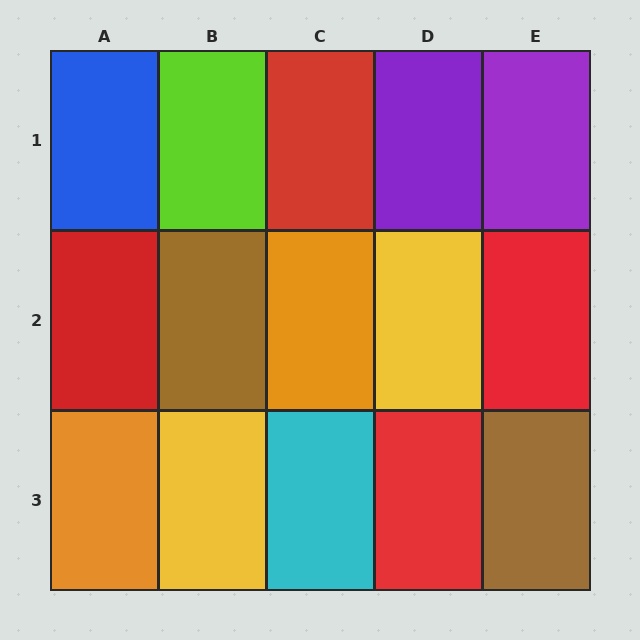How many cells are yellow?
2 cells are yellow.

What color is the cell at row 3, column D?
Red.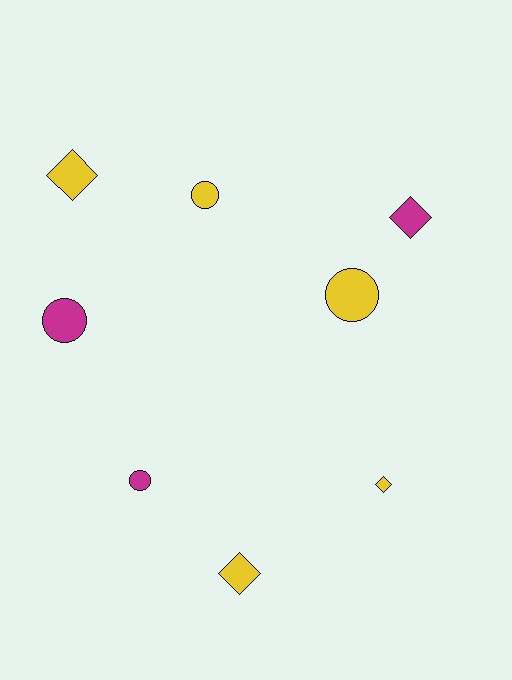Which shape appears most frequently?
Circle, with 4 objects.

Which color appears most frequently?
Yellow, with 5 objects.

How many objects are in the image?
There are 8 objects.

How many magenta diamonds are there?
There is 1 magenta diamond.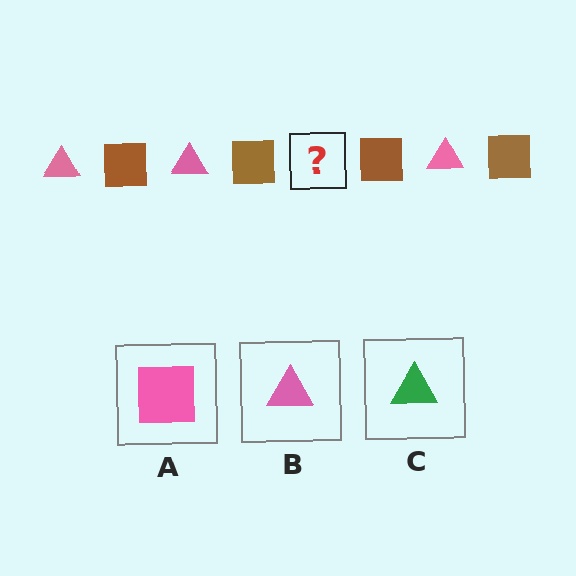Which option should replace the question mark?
Option B.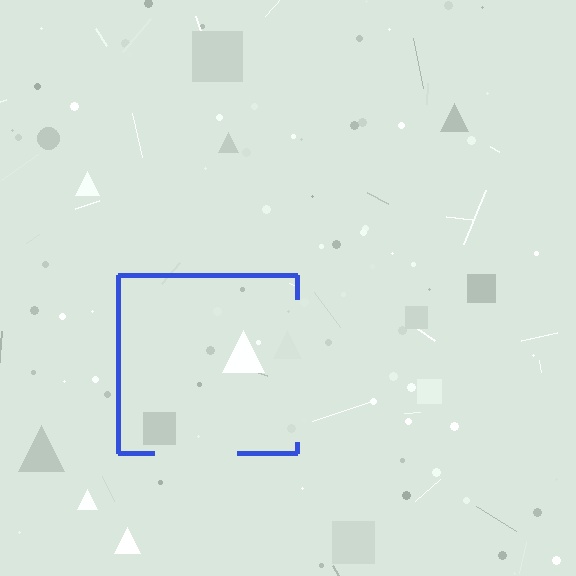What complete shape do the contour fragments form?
The contour fragments form a square.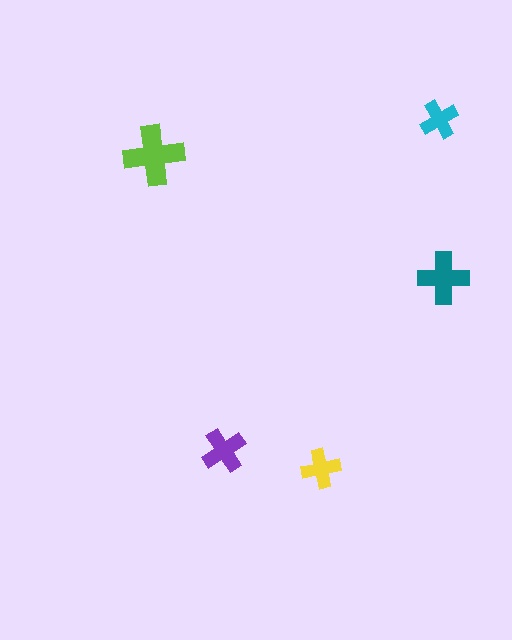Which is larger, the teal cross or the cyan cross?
The teal one.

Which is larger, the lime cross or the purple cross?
The lime one.